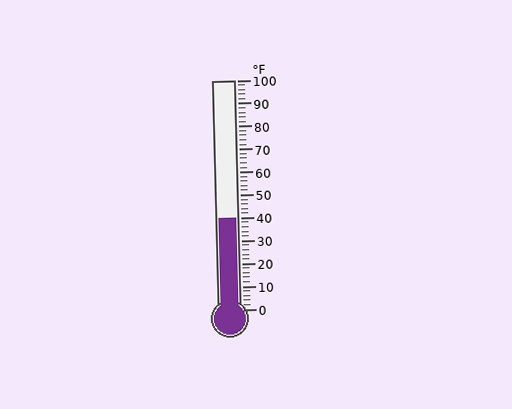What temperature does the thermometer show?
The thermometer shows approximately 40°F.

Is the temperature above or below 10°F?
The temperature is above 10°F.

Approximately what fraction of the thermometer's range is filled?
The thermometer is filled to approximately 40% of its range.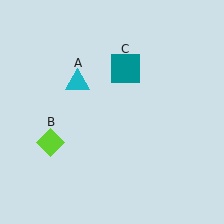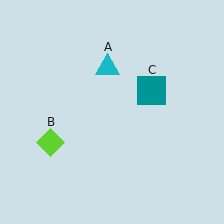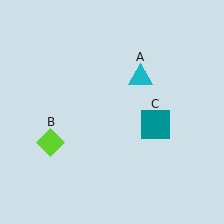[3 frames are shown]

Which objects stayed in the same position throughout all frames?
Lime diamond (object B) remained stationary.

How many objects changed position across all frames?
2 objects changed position: cyan triangle (object A), teal square (object C).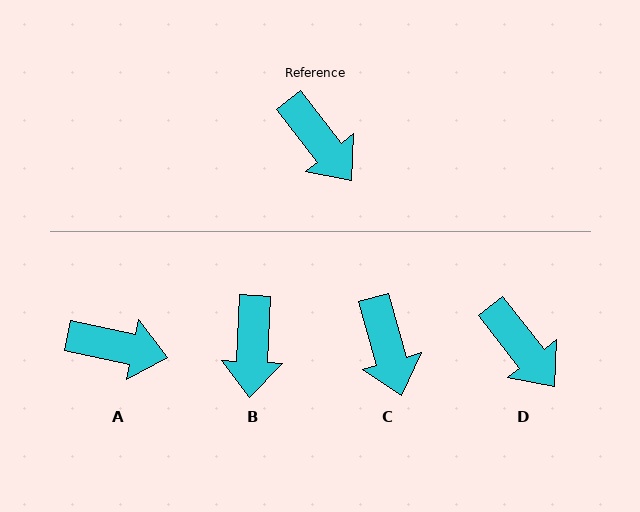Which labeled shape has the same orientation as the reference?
D.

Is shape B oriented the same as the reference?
No, it is off by about 41 degrees.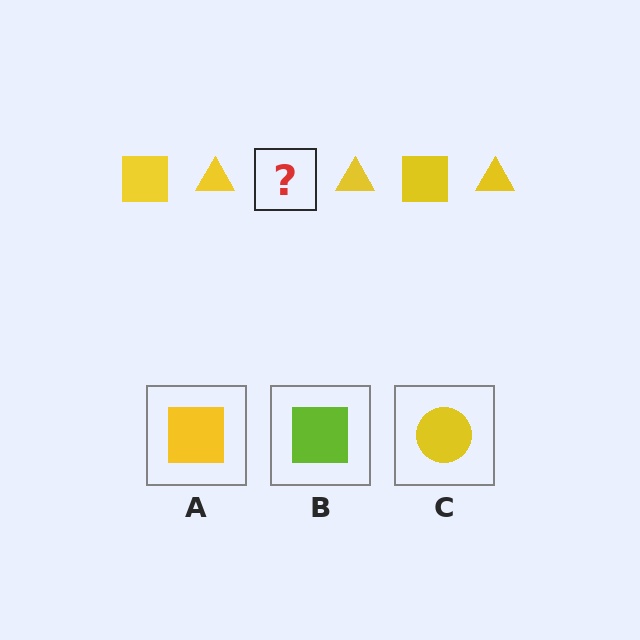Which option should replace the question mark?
Option A.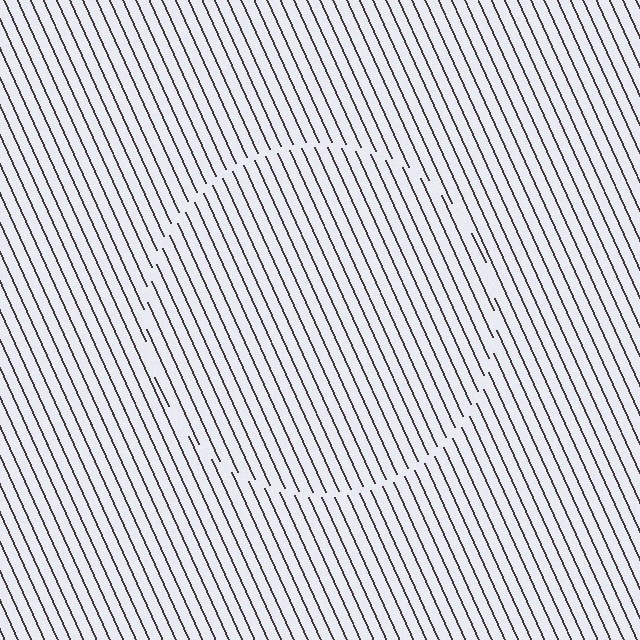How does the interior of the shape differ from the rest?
The interior of the shape contains the same grating, shifted by half a period — the contour is defined by the phase discontinuity where line-ends from the inner and outer gratings abut.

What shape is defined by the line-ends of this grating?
An illusory circle. The interior of the shape contains the same grating, shifted by half a period — the contour is defined by the phase discontinuity where line-ends from the inner and outer gratings abut.